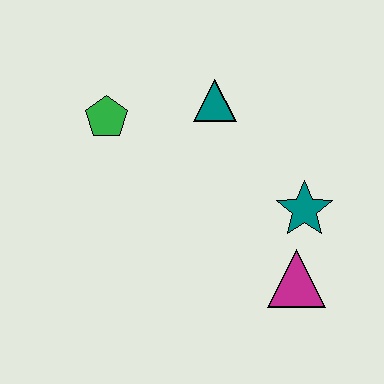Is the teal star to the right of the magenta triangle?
Yes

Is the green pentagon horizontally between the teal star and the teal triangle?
No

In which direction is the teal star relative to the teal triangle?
The teal star is below the teal triangle.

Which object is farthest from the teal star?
The green pentagon is farthest from the teal star.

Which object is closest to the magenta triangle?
The teal star is closest to the magenta triangle.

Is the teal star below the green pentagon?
Yes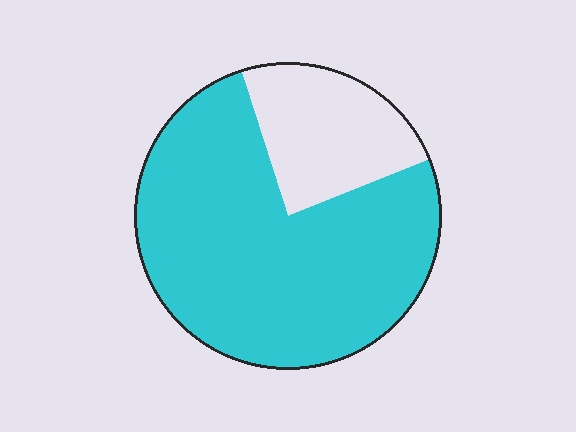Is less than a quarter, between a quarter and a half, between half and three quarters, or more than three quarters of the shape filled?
More than three quarters.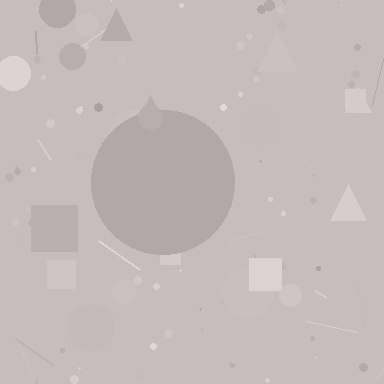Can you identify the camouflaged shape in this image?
The camouflaged shape is a circle.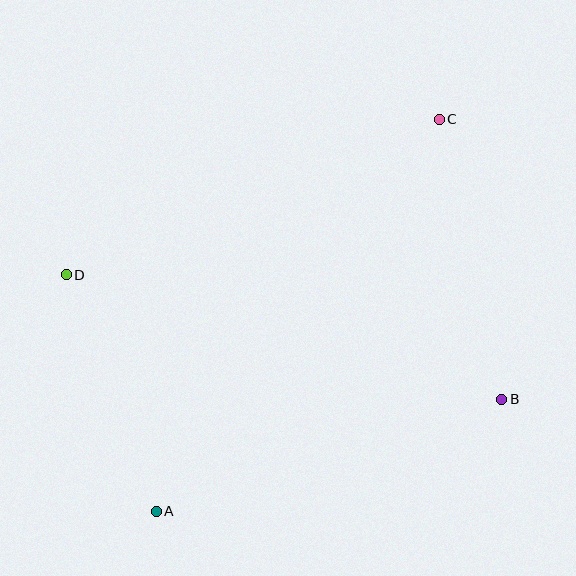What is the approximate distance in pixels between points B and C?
The distance between B and C is approximately 287 pixels.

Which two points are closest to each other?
Points A and D are closest to each other.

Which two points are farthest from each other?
Points A and C are farthest from each other.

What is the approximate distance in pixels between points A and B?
The distance between A and B is approximately 363 pixels.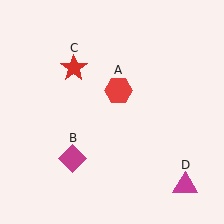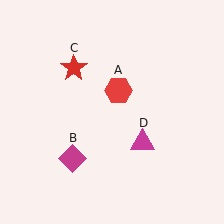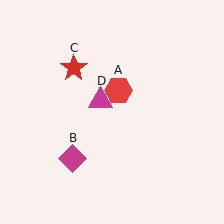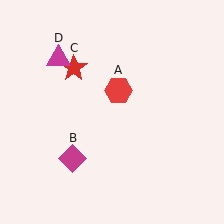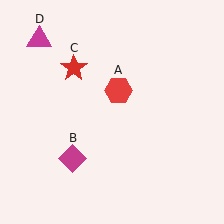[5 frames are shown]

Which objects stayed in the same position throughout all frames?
Red hexagon (object A) and magenta diamond (object B) and red star (object C) remained stationary.